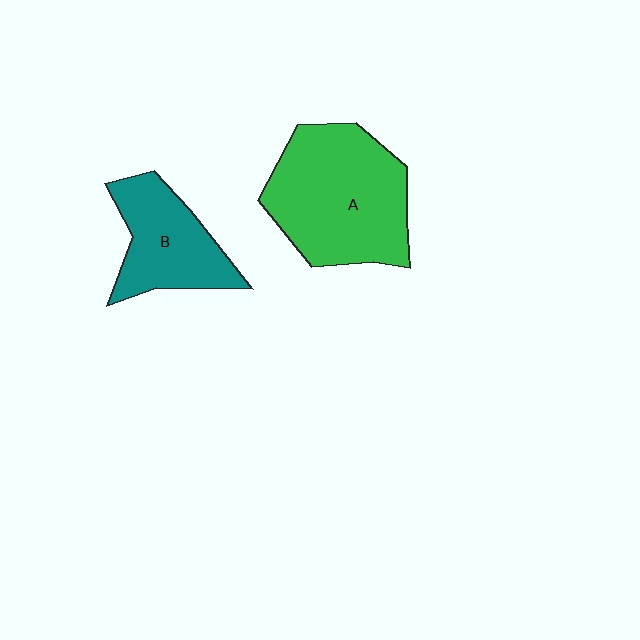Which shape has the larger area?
Shape A (green).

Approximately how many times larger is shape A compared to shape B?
Approximately 1.6 times.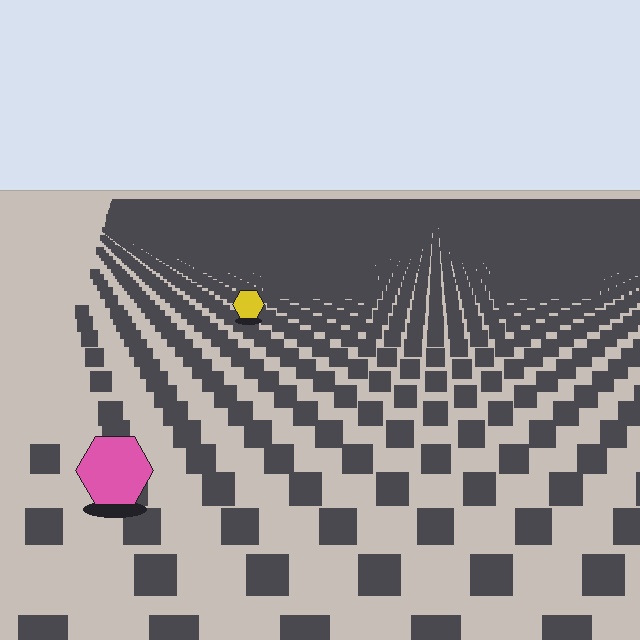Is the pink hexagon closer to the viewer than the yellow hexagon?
Yes. The pink hexagon is closer — you can tell from the texture gradient: the ground texture is coarser near it.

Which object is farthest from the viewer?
The yellow hexagon is farthest from the viewer. It appears smaller and the ground texture around it is denser.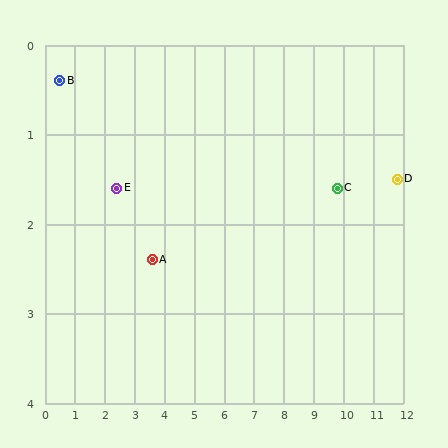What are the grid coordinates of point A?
Point A is at approximately (3.6, 2.4).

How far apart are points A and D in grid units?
Points A and D are about 8.2 grid units apart.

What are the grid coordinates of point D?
Point D is at approximately (11.8, 1.5).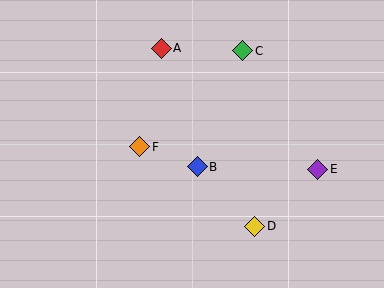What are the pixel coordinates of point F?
Point F is at (140, 147).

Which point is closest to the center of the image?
Point B at (197, 167) is closest to the center.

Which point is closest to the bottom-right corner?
Point E is closest to the bottom-right corner.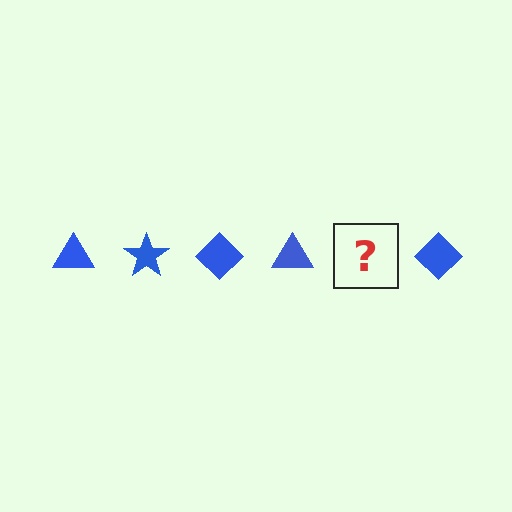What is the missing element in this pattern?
The missing element is a blue star.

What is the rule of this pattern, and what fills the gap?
The rule is that the pattern cycles through triangle, star, diamond shapes in blue. The gap should be filled with a blue star.